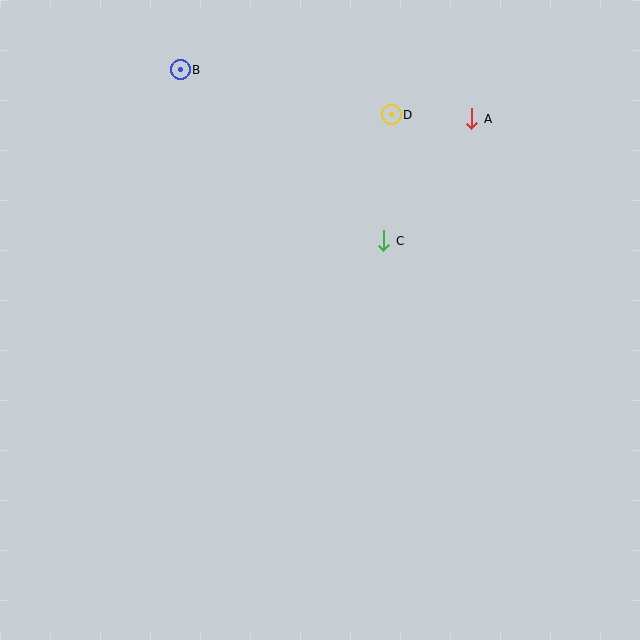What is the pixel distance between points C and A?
The distance between C and A is 151 pixels.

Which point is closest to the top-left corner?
Point B is closest to the top-left corner.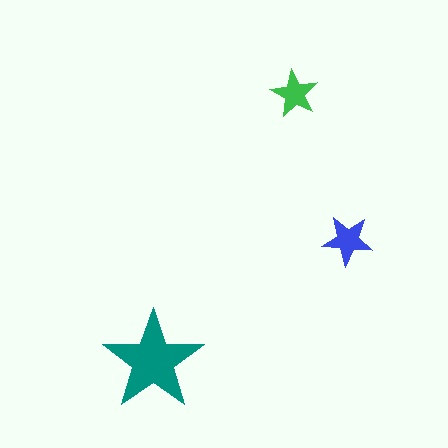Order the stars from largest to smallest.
the teal one, the blue one, the green one.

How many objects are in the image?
There are 3 objects in the image.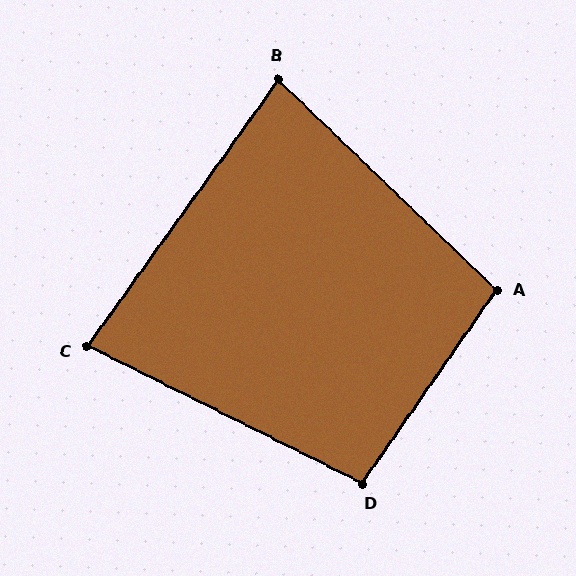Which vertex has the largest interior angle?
A, at approximately 99 degrees.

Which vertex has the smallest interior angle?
C, at approximately 81 degrees.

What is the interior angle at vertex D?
Approximately 98 degrees (obtuse).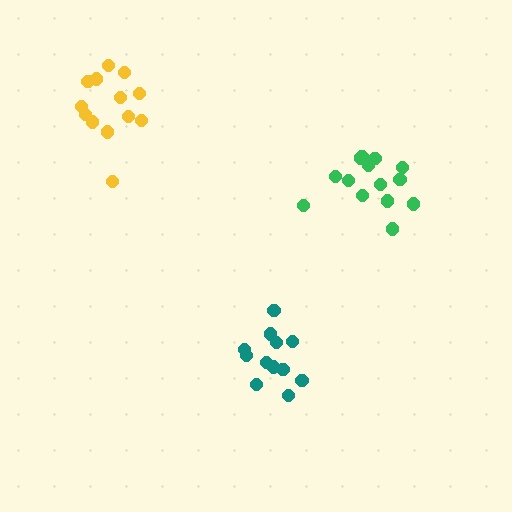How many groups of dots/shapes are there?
There are 3 groups.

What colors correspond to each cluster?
The clusters are colored: teal, yellow, green.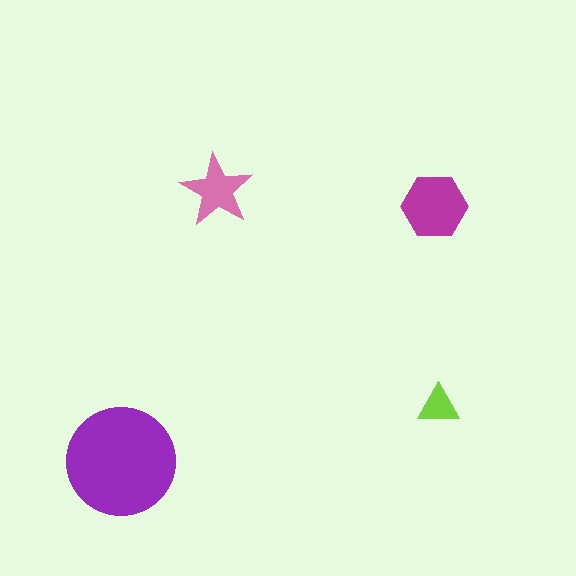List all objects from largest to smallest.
The purple circle, the magenta hexagon, the pink star, the lime triangle.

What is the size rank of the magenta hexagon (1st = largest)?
2nd.